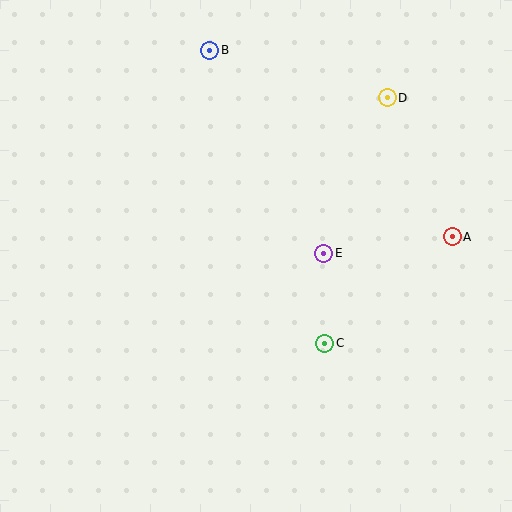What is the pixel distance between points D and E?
The distance between D and E is 168 pixels.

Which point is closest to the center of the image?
Point E at (324, 253) is closest to the center.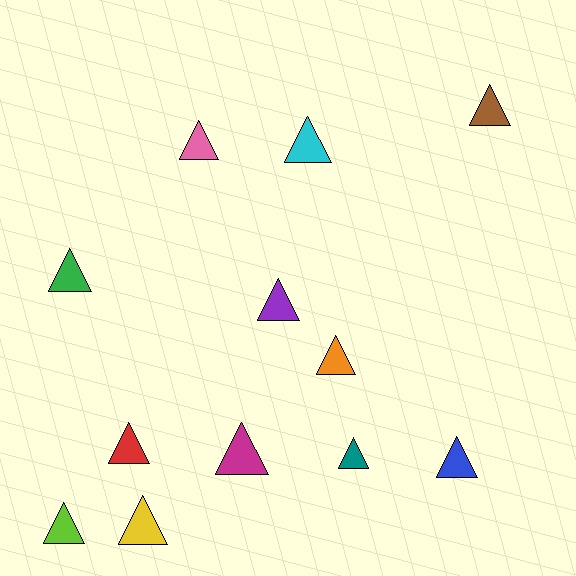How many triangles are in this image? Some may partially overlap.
There are 12 triangles.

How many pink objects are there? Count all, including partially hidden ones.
There is 1 pink object.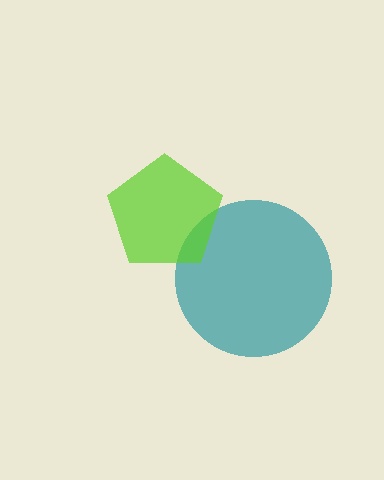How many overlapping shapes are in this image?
There are 2 overlapping shapes in the image.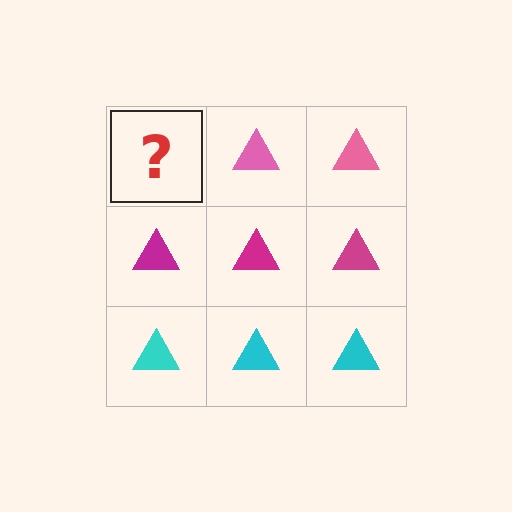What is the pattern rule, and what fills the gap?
The rule is that each row has a consistent color. The gap should be filled with a pink triangle.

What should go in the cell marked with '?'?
The missing cell should contain a pink triangle.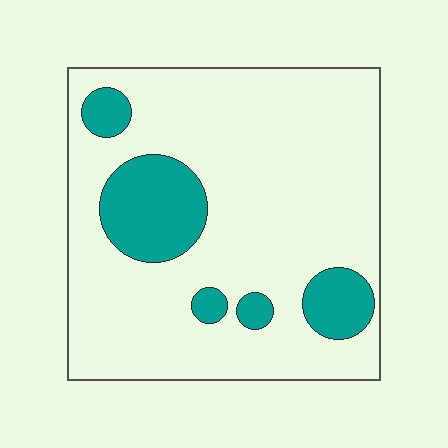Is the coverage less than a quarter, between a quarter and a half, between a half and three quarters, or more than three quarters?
Less than a quarter.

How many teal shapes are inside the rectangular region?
5.